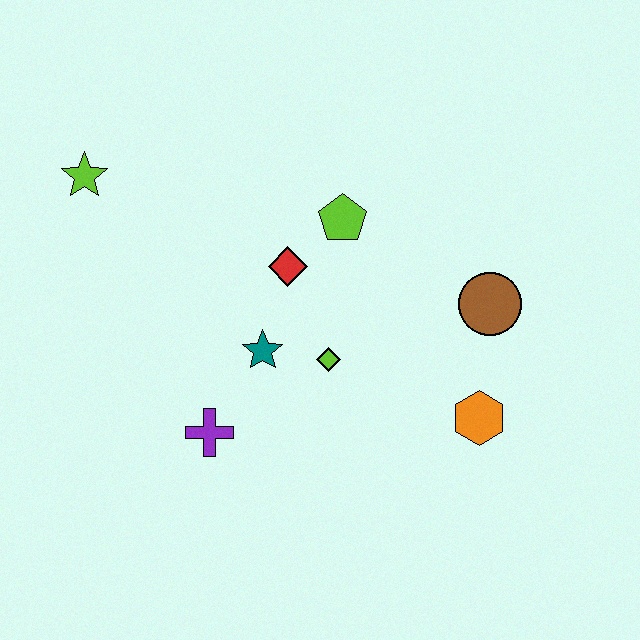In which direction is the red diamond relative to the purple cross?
The red diamond is above the purple cross.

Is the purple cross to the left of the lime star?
No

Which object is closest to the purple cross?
The teal star is closest to the purple cross.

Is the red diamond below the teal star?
No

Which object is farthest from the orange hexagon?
The lime star is farthest from the orange hexagon.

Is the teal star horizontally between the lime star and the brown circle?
Yes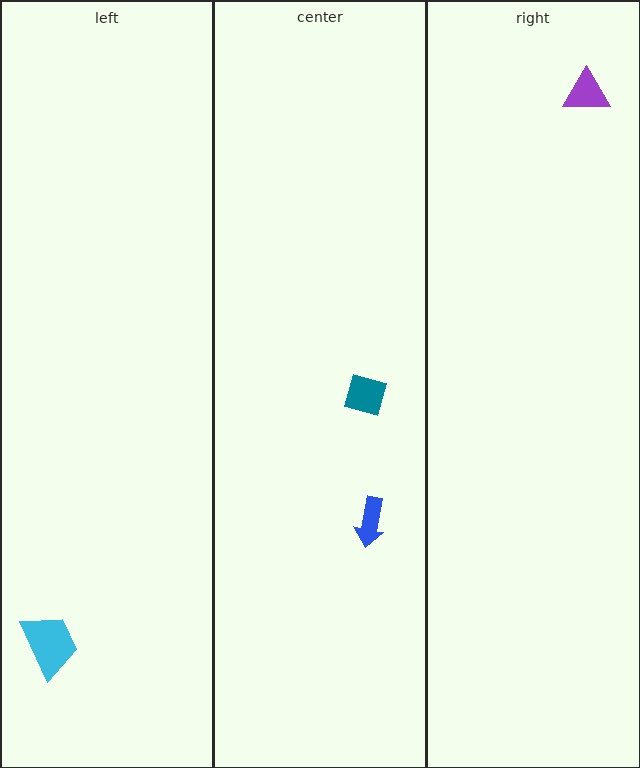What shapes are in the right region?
The purple triangle.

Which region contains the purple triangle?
The right region.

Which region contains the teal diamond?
The center region.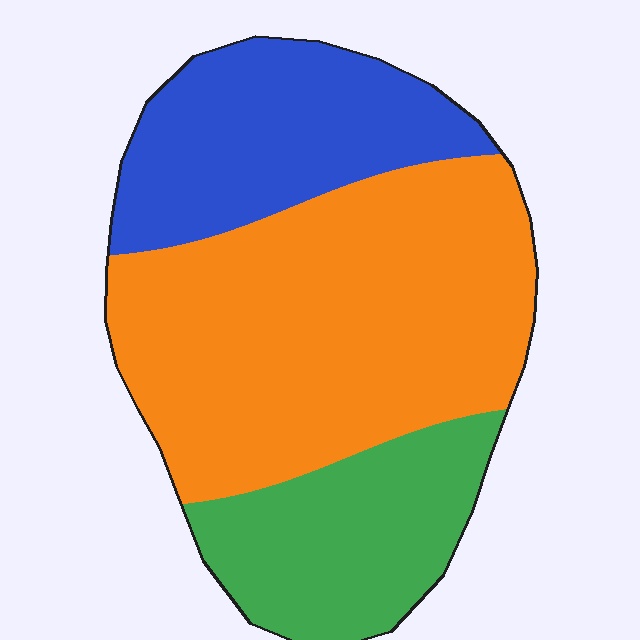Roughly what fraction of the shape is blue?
Blue takes up about one quarter (1/4) of the shape.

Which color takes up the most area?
Orange, at roughly 55%.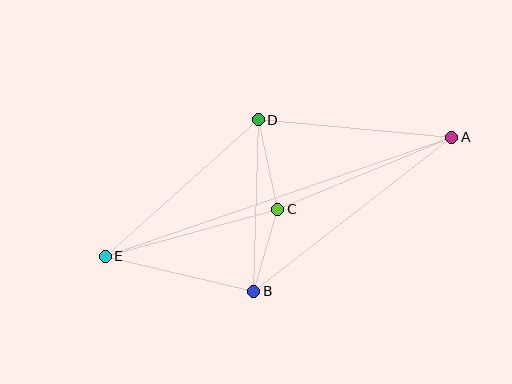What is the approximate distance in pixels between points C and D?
The distance between C and D is approximately 92 pixels.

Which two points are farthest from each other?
Points A and E are farthest from each other.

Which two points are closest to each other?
Points B and C are closest to each other.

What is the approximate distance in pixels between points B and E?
The distance between B and E is approximately 152 pixels.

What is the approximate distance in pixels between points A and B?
The distance between A and B is approximately 250 pixels.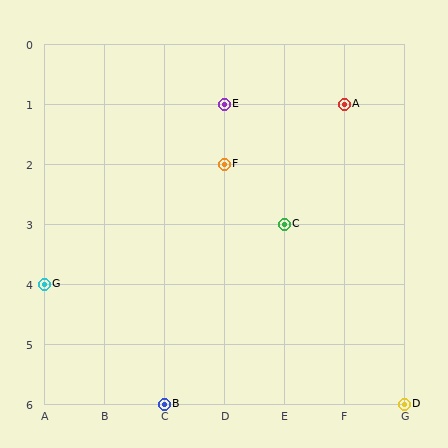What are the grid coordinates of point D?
Point D is at grid coordinates (G, 6).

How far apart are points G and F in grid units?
Points G and F are 3 columns and 2 rows apart (about 3.6 grid units diagonally).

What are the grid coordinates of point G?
Point G is at grid coordinates (A, 4).